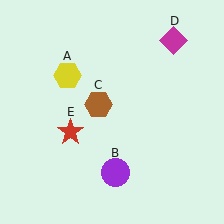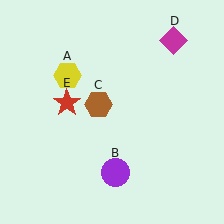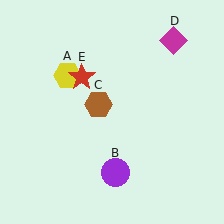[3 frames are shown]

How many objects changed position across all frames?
1 object changed position: red star (object E).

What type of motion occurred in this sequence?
The red star (object E) rotated clockwise around the center of the scene.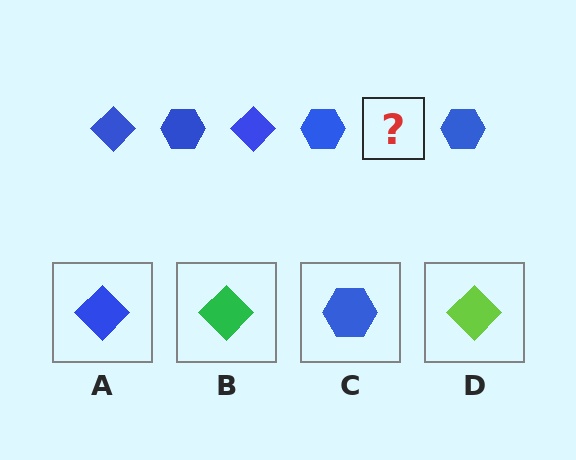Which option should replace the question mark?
Option A.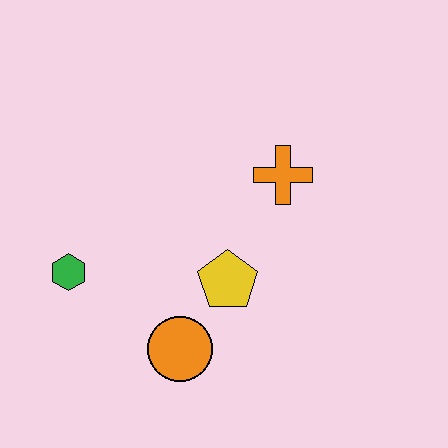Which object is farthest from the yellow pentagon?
The green hexagon is farthest from the yellow pentagon.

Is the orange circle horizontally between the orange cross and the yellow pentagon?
No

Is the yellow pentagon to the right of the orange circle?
Yes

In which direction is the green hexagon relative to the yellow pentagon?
The green hexagon is to the left of the yellow pentagon.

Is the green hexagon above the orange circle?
Yes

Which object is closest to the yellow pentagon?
The orange circle is closest to the yellow pentagon.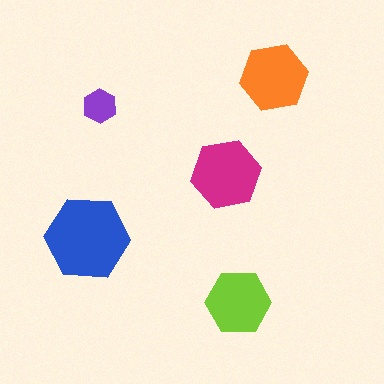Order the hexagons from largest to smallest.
the blue one, the magenta one, the orange one, the lime one, the purple one.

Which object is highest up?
The orange hexagon is topmost.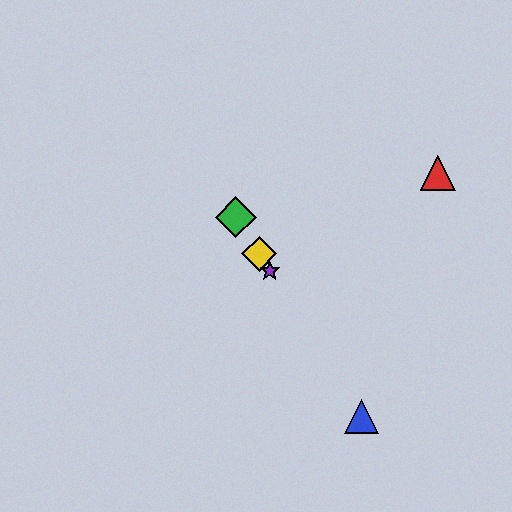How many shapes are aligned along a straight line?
4 shapes (the blue triangle, the green diamond, the yellow diamond, the purple star) are aligned along a straight line.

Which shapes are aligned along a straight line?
The blue triangle, the green diamond, the yellow diamond, the purple star are aligned along a straight line.